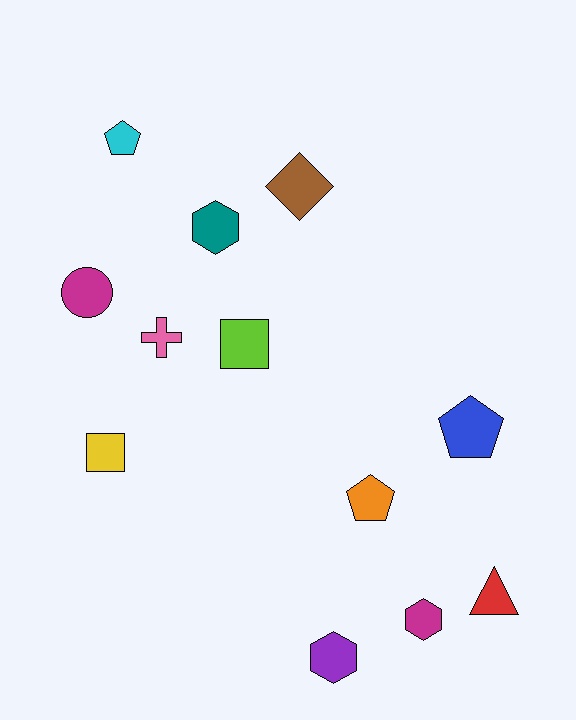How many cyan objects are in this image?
There is 1 cyan object.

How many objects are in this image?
There are 12 objects.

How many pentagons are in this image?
There are 3 pentagons.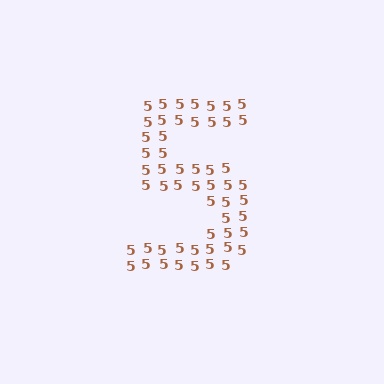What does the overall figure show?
The overall figure shows the digit 5.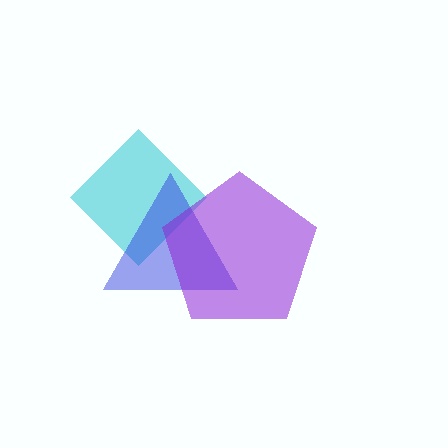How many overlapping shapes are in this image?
There are 3 overlapping shapes in the image.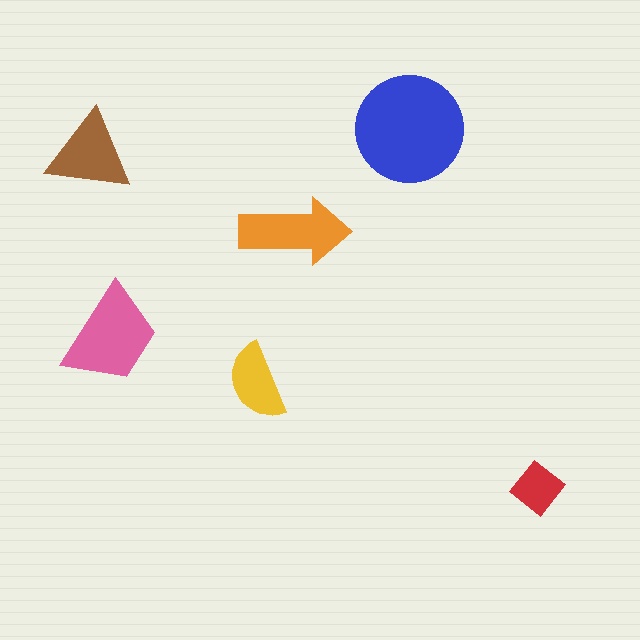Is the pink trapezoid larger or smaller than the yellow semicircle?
Larger.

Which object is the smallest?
The red diamond.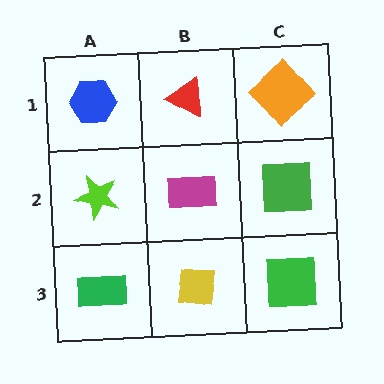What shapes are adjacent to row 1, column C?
A green square (row 2, column C), a red triangle (row 1, column B).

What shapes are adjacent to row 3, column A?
A lime star (row 2, column A), a yellow square (row 3, column B).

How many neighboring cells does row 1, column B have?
3.